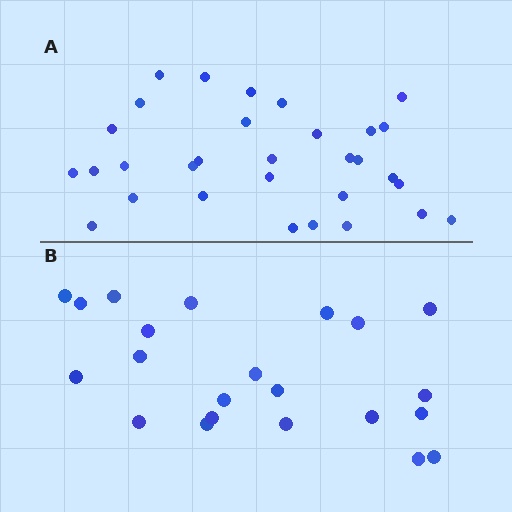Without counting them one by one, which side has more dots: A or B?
Region A (the top region) has more dots.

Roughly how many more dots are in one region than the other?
Region A has roughly 8 or so more dots than region B.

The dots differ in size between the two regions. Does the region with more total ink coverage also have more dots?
No. Region B has more total ink coverage because its dots are larger, but region A actually contains more individual dots. Total area can be misleading — the number of items is what matters here.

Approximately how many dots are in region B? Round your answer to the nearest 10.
About 20 dots. (The exact count is 22, which rounds to 20.)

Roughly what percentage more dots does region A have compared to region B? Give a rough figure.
About 40% more.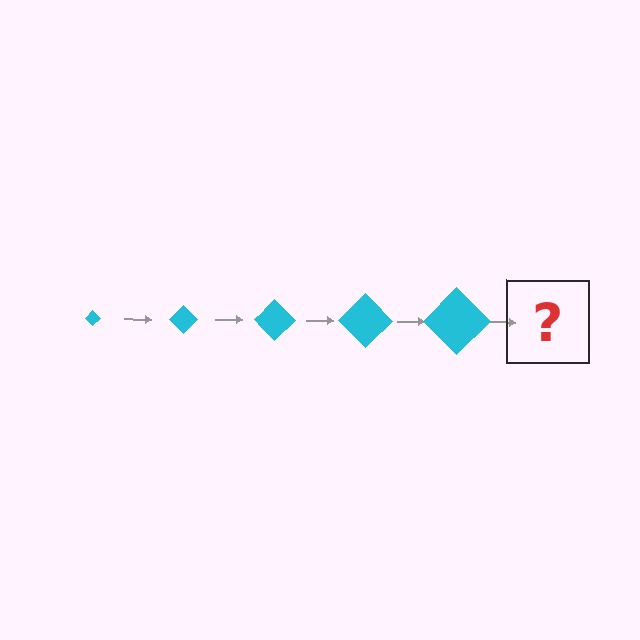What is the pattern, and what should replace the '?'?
The pattern is that the diamond gets progressively larger each step. The '?' should be a cyan diamond, larger than the previous one.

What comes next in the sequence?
The next element should be a cyan diamond, larger than the previous one.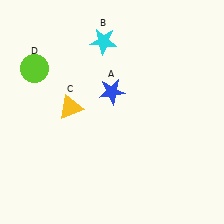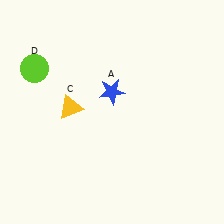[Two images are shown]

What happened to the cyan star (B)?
The cyan star (B) was removed in Image 2. It was in the top-left area of Image 1.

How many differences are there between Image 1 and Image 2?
There is 1 difference between the two images.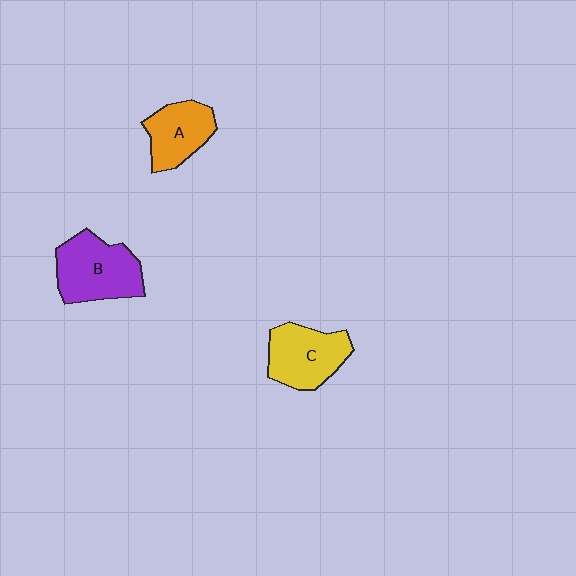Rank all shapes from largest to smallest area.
From largest to smallest: B (purple), C (yellow), A (orange).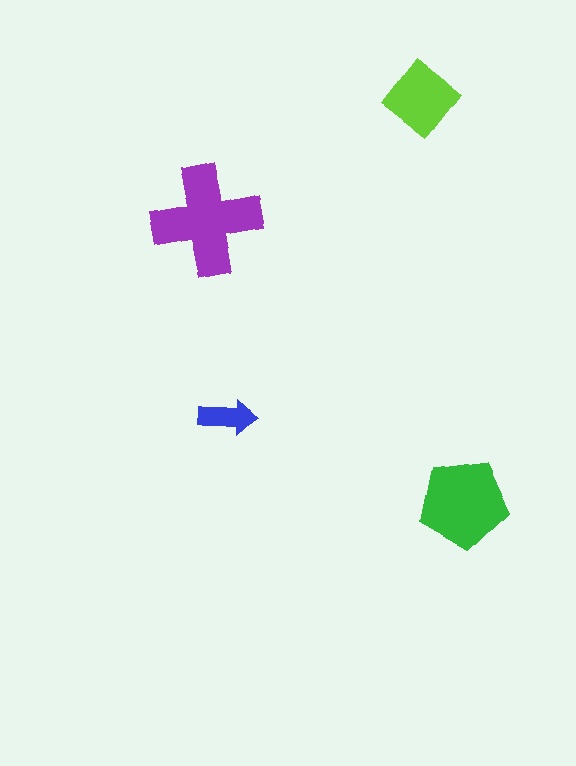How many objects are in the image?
There are 4 objects in the image.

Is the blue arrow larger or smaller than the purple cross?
Smaller.